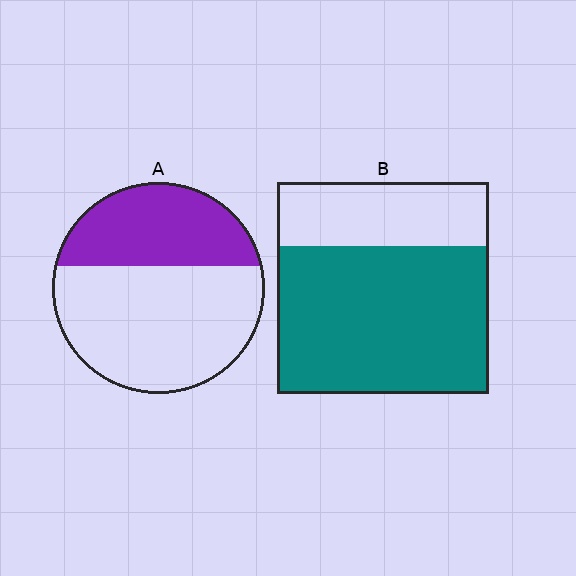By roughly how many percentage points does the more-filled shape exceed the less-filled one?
By roughly 35 percentage points (B over A).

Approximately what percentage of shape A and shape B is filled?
A is approximately 35% and B is approximately 70%.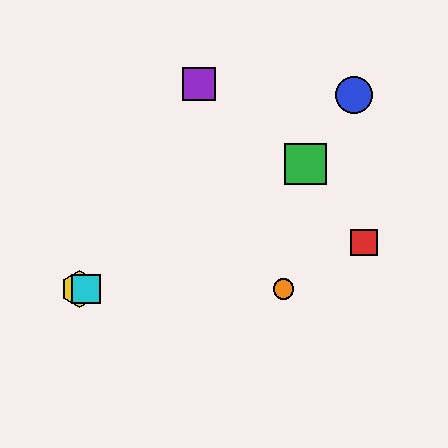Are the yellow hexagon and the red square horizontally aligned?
No, the yellow hexagon is at y≈289 and the red square is at y≈242.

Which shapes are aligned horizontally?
The yellow hexagon, the orange circle, the cyan square are aligned horizontally.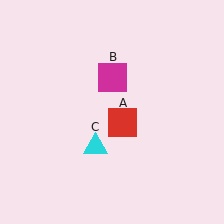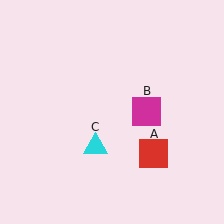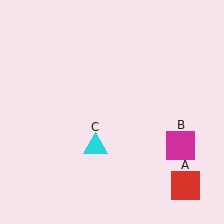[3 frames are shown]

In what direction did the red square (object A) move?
The red square (object A) moved down and to the right.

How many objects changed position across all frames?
2 objects changed position: red square (object A), magenta square (object B).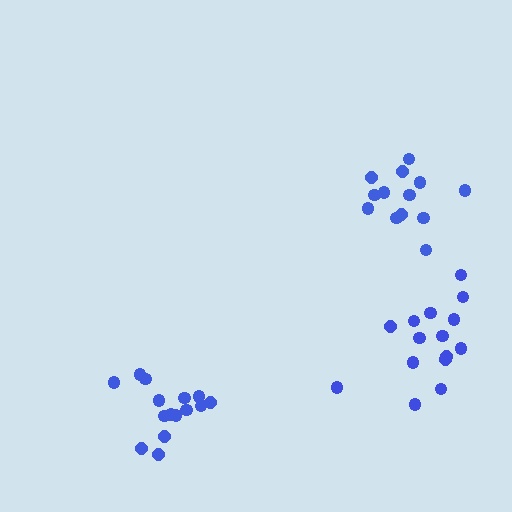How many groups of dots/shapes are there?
There are 3 groups.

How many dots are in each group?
Group 1: 15 dots, Group 2: 15 dots, Group 3: 13 dots (43 total).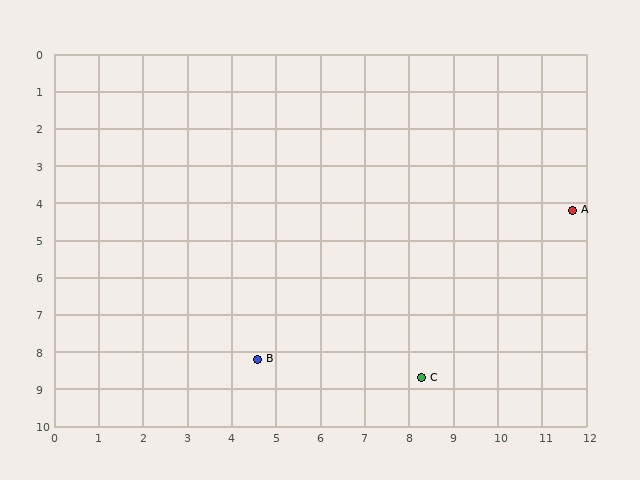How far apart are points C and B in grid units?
Points C and B are about 3.7 grid units apart.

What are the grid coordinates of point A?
Point A is at approximately (11.7, 4.2).